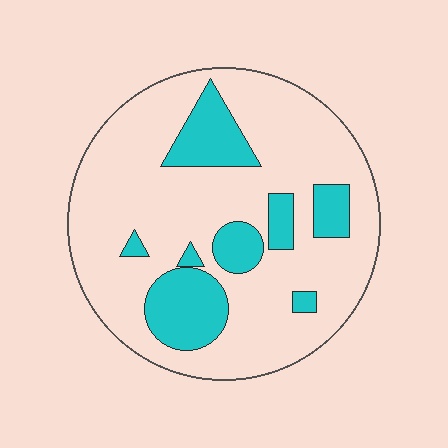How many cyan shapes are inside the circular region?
8.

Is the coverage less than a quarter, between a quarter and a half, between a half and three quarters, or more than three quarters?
Less than a quarter.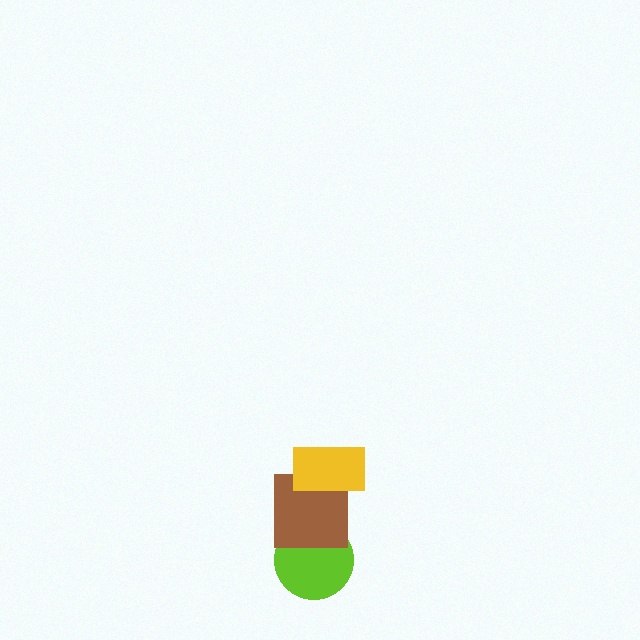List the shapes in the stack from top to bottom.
From top to bottom: the yellow rectangle, the brown square, the lime circle.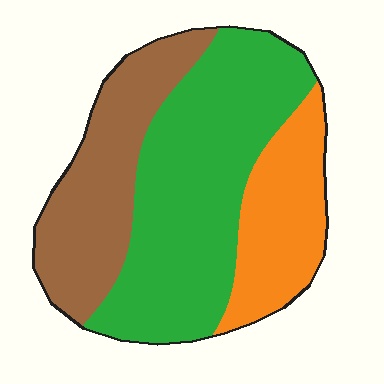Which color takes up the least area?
Orange, at roughly 20%.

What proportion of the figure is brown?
Brown takes up between a quarter and a half of the figure.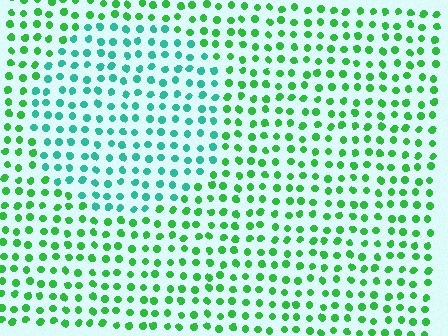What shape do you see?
I see a circle.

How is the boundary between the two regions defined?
The boundary is defined purely by a slight shift in hue (about 40 degrees). Spacing, size, and orientation are identical on both sides.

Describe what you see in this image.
The image is filled with small green elements in a uniform arrangement. A circle-shaped region is visible where the elements are tinted to a slightly different hue, forming a subtle color boundary.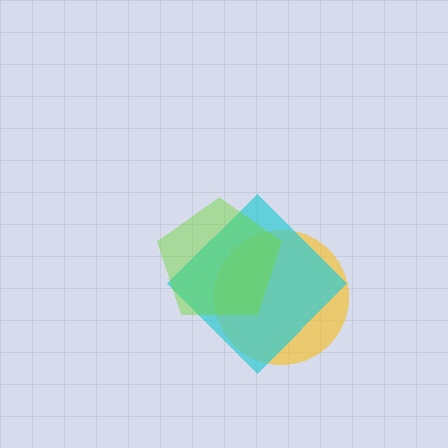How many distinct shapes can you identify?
There are 3 distinct shapes: a yellow circle, a cyan diamond, a lime pentagon.